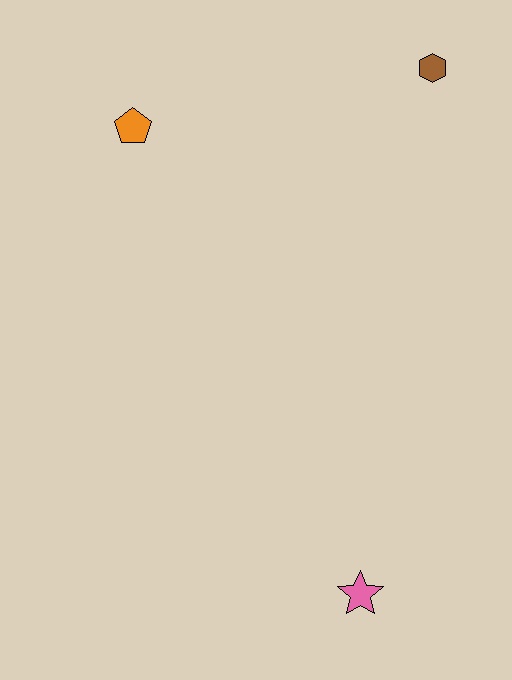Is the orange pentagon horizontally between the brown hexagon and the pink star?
No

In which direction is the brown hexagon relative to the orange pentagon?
The brown hexagon is to the right of the orange pentagon.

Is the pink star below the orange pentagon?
Yes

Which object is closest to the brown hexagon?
The orange pentagon is closest to the brown hexagon.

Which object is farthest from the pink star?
The brown hexagon is farthest from the pink star.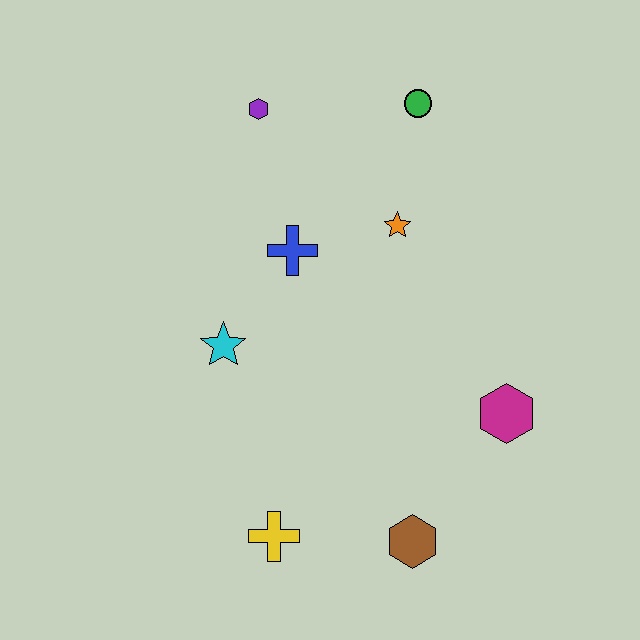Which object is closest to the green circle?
The orange star is closest to the green circle.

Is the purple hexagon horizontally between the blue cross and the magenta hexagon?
No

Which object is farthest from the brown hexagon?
The purple hexagon is farthest from the brown hexagon.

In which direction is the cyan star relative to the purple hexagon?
The cyan star is below the purple hexagon.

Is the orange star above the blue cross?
Yes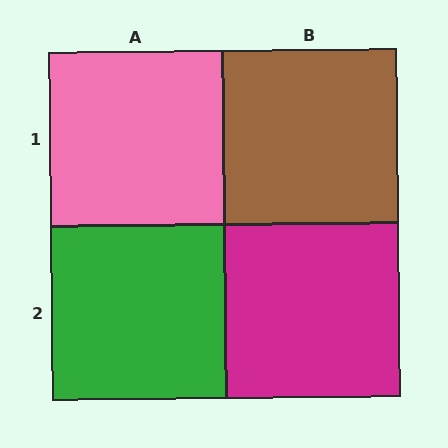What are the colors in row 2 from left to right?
Green, magenta.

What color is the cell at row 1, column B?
Brown.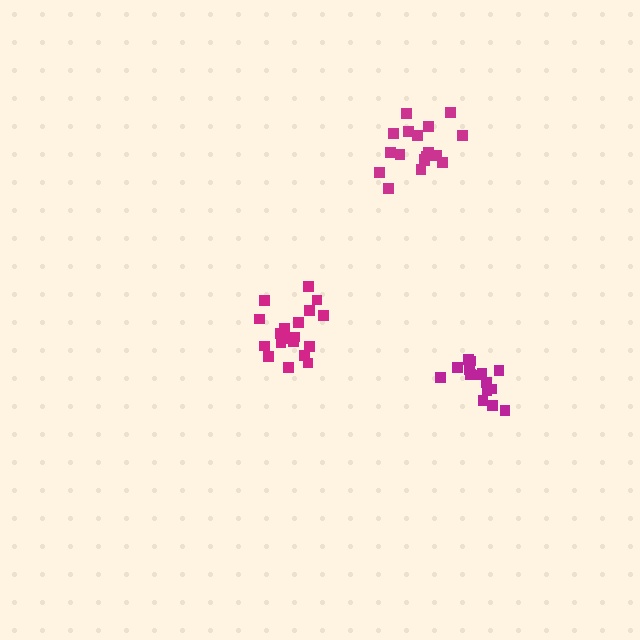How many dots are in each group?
Group 1: 15 dots, Group 2: 18 dots, Group 3: 19 dots (52 total).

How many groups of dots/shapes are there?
There are 3 groups.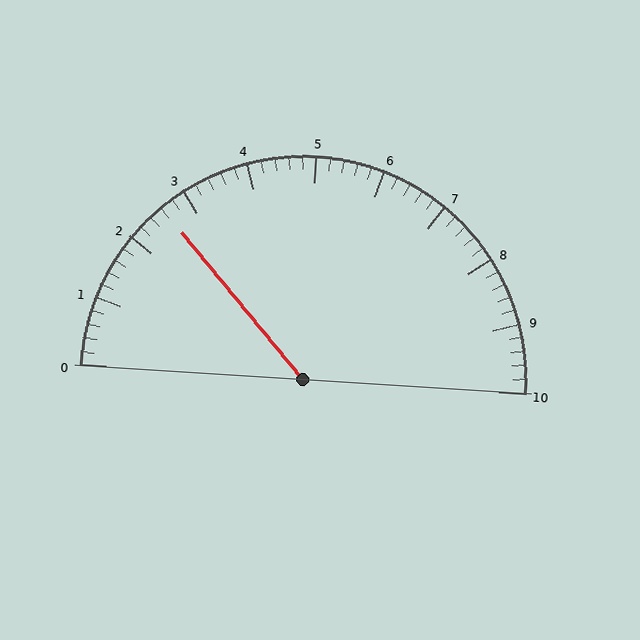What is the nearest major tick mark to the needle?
The nearest major tick mark is 3.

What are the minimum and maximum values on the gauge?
The gauge ranges from 0 to 10.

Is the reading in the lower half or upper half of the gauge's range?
The reading is in the lower half of the range (0 to 10).